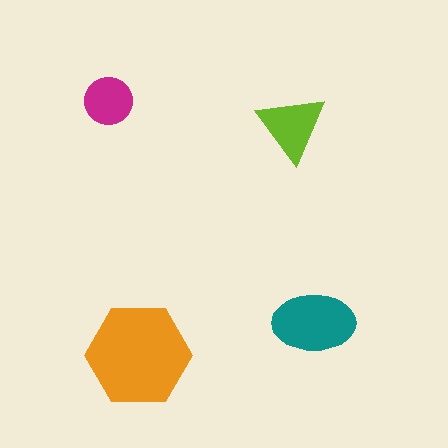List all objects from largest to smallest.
The orange hexagon, the teal ellipse, the lime triangle, the magenta circle.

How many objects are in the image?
There are 4 objects in the image.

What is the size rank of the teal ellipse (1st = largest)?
2nd.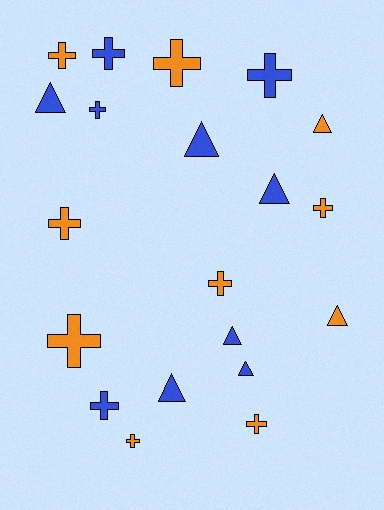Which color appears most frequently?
Blue, with 10 objects.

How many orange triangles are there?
There are 2 orange triangles.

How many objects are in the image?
There are 20 objects.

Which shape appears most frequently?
Cross, with 12 objects.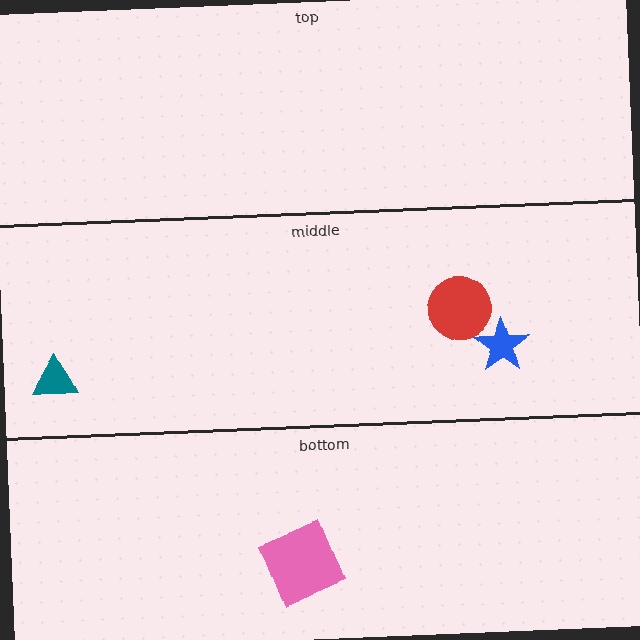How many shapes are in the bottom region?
1.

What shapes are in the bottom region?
The pink square.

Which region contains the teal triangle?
The middle region.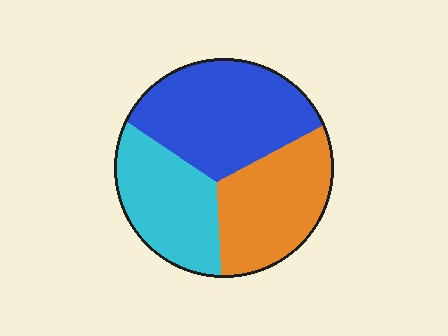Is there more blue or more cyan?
Blue.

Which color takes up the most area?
Blue, at roughly 40%.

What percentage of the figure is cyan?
Cyan takes up between a sixth and a third of the figure.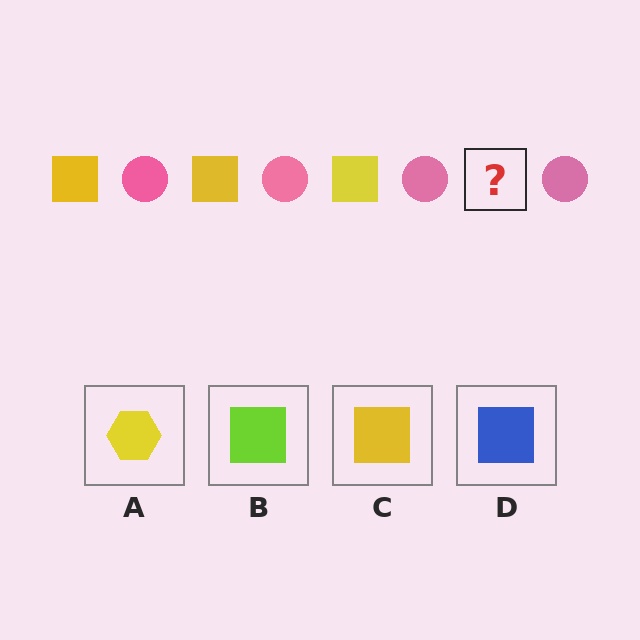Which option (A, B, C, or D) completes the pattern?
C.